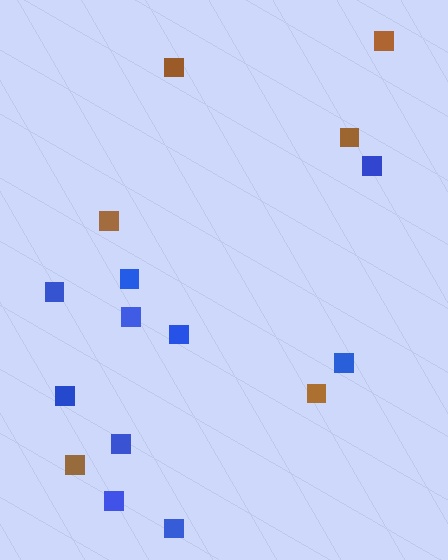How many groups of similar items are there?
There are 2 groups: one group of blue squares (10) and one group of brown squares (6).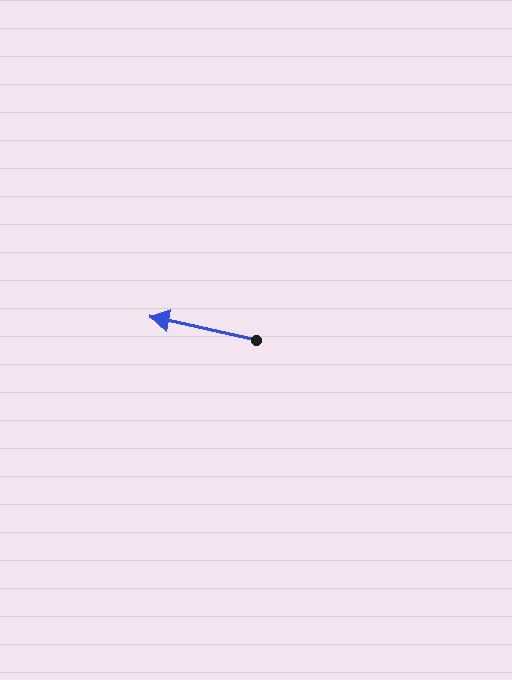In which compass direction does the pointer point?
West.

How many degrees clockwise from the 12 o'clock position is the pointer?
Approximately 282 degrees.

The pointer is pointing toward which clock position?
Roughly 9 o'clock.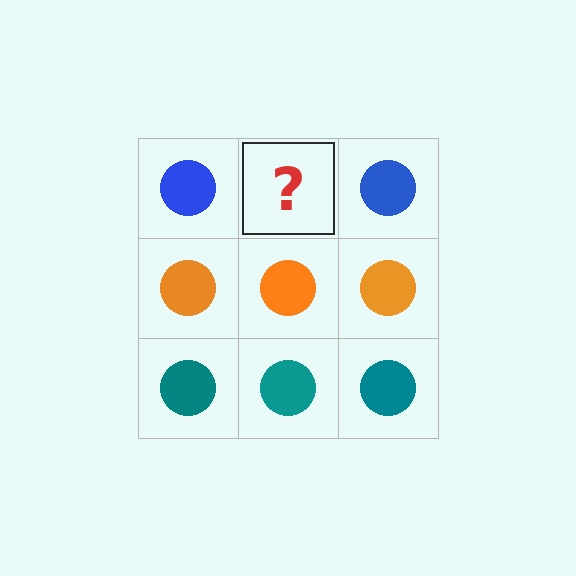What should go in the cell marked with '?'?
The missing cell should contain a blue circle.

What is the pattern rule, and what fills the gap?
The rule is that each row has a consistent color. The gap should be filled with a blue circle.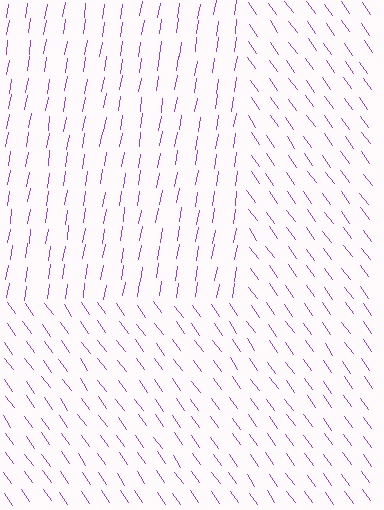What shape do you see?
I see a rectangle.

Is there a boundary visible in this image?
Yes, there is a texture boundary formed by a change in line orientation.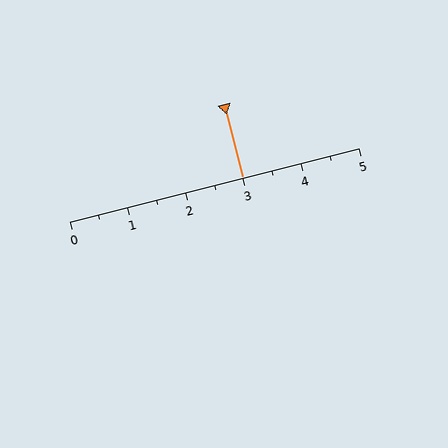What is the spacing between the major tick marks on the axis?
The major ticks are spaced 1 apart.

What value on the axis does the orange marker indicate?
The marker indicates approximately 3.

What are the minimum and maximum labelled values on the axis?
The axis runs from 0 to 5.